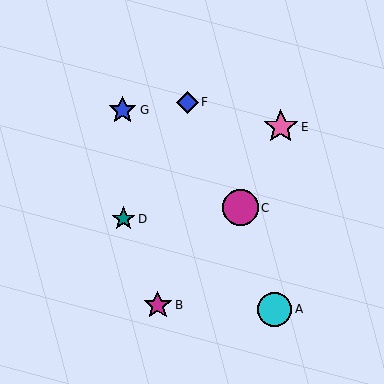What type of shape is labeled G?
Shape G is a blue star.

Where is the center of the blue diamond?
The center of the blue diamond is at (187, 102).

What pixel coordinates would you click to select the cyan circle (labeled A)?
Click at (275, 309) to select the cyan circle A.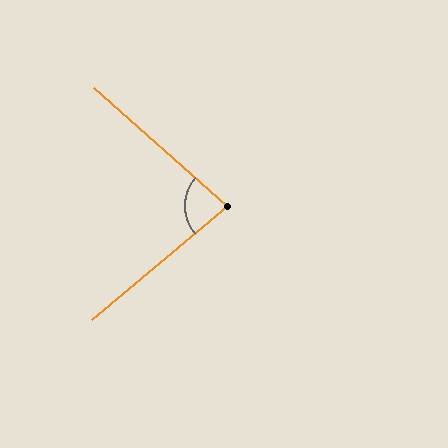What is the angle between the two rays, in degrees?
Approximately 81 degrees.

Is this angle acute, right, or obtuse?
It is acute.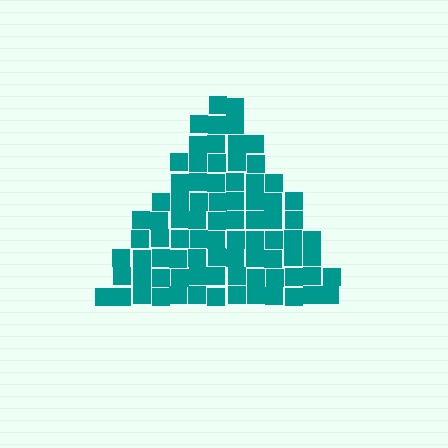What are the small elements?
The small elements are squares.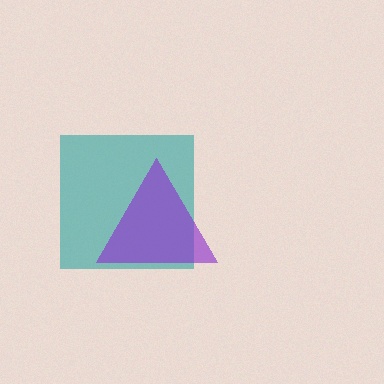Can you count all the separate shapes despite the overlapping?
Yes, there are 2 separate shapes.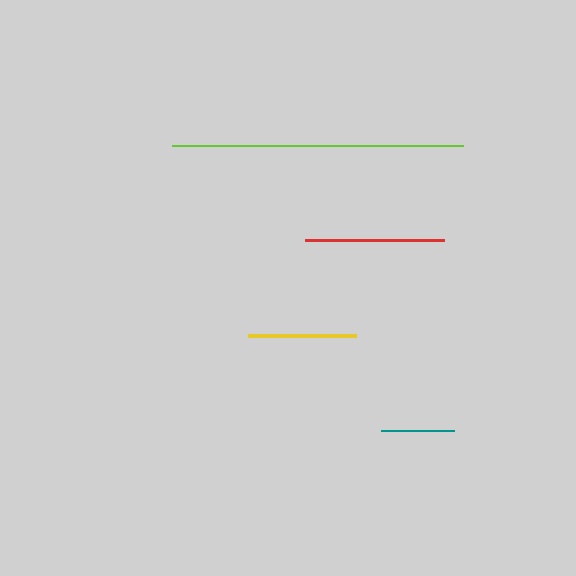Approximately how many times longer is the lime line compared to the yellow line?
The lime line is approximately 2.7 times the length of the yellow line.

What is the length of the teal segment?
The teal segment is approximately 74 pixels long.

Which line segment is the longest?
The lime line is the longest at approximately 291 pixels.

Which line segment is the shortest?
The teal line is the shortest at approximately 74 pixels.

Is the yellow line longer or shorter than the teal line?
The yellow line is longer than the teal line.